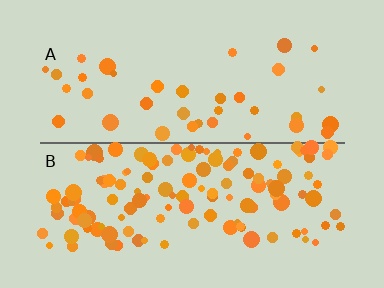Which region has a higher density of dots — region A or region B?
B (the bottom).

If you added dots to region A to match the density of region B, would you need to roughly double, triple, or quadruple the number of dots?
Approximately triple.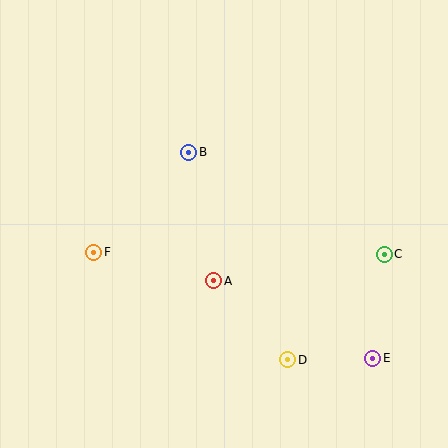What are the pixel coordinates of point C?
Point C is at (384, 254).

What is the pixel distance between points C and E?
The distance between C and E is 105 pixels.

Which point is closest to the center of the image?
Point A at (214, 281) is closest to the center.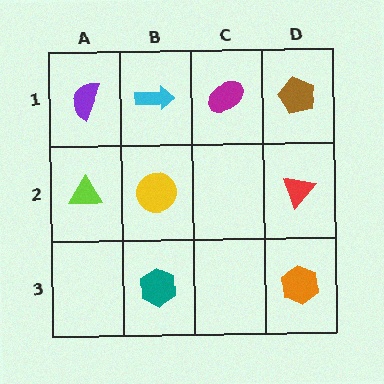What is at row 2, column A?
A lime triangle.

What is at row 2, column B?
A yellow circle.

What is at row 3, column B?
A teal hexagon.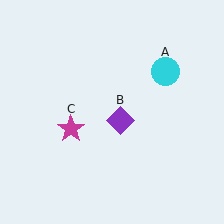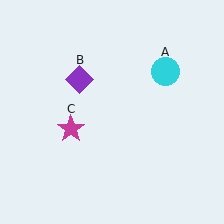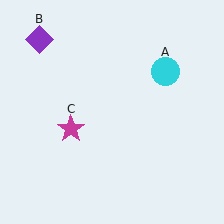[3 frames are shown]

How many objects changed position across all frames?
1 object changed position: purple diamond (object B).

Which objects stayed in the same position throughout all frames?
Cyan circle (object A) and magenta star (object C) remained stationary.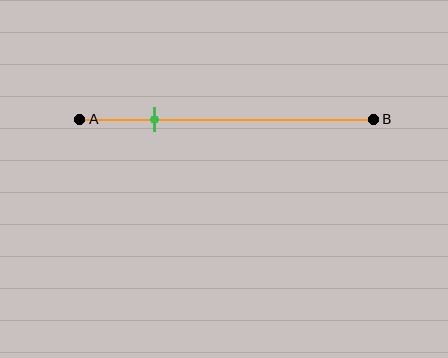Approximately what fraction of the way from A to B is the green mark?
The green mark is approximately 25% of the way from A to B.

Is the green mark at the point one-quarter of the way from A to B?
Yes, the mark is approximately at the one-quarter point.